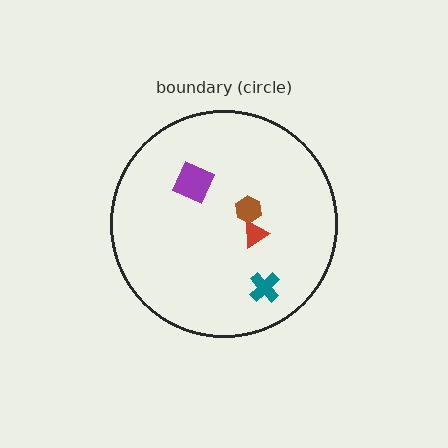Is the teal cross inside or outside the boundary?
Inside.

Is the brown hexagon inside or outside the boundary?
Inside.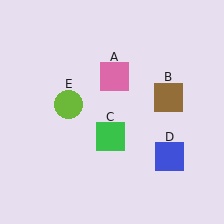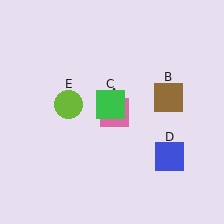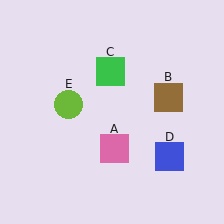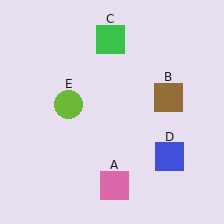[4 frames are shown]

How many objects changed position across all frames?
2 objects changed position: pink square (object A), green square (object C).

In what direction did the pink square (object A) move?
The pink square (object A) moved down.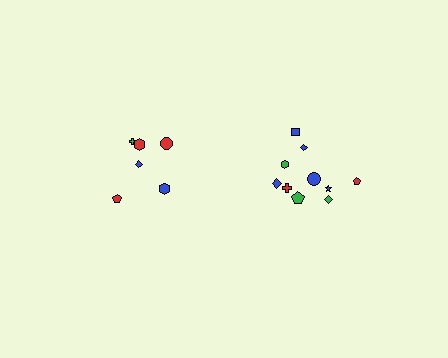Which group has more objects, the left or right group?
The right group.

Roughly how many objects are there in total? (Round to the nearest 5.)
Roughly 15 objects in total.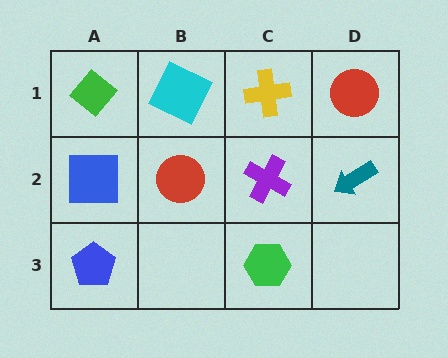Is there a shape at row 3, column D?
No, that cell is empty.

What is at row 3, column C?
A green hexagon.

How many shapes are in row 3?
2 shapes.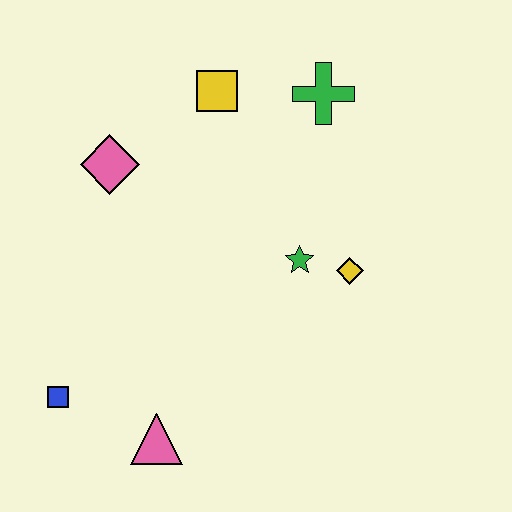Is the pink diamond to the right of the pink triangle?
No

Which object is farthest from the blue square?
The green cross is farthest from the blue square.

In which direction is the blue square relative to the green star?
The blue square is to the left of the green star.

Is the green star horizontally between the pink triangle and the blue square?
No